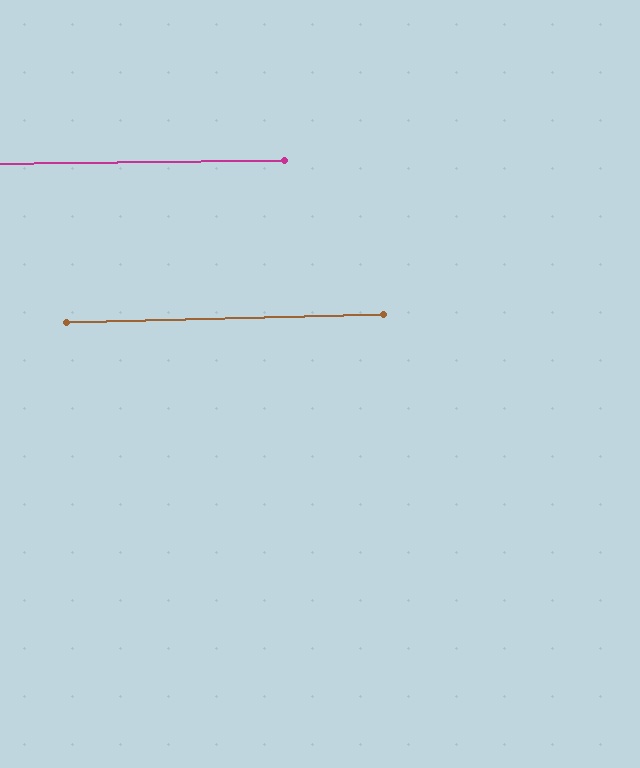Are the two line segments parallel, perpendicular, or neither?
Parallel — their directions differ by only 0.8°.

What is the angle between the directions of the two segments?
Approximately 1 degree.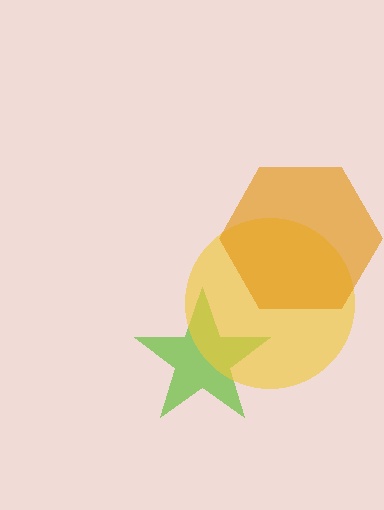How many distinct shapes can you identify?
There are 3 distinct shapes: a lime star, a yellow circle, an orange hexagon.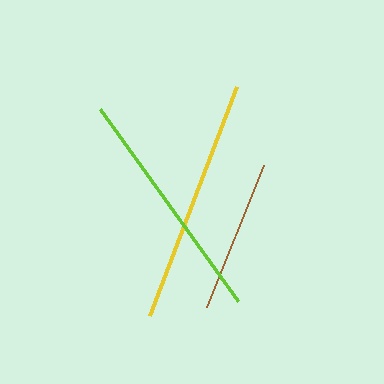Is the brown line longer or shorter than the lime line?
The lime line is longer than the brown line.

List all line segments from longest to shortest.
From longest to shortest: yellow, lime, brown.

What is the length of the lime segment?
The lime segment is approximately 237 pixels long.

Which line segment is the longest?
The yellow line is the longest at approximately 246 pixels.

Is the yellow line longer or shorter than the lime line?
The yellow line is longer than the lime line.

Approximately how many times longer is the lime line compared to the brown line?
The lime line is approximately 1.6 times the length of the brown line.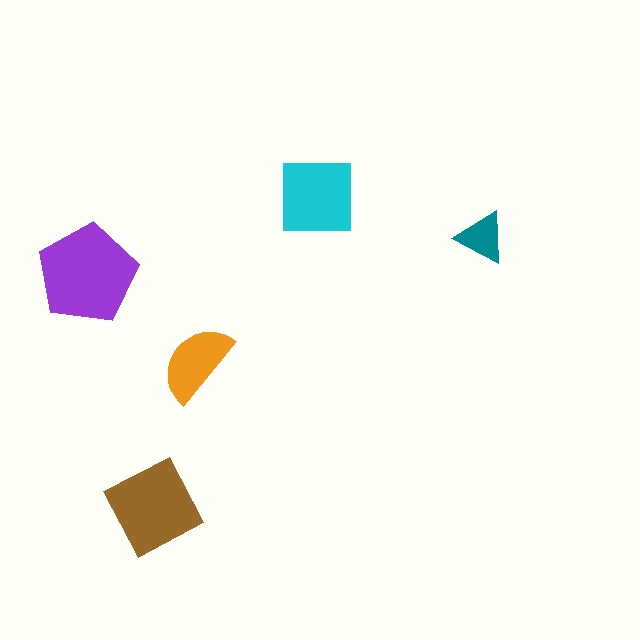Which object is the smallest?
The teal triangle.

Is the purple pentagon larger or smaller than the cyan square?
Larger.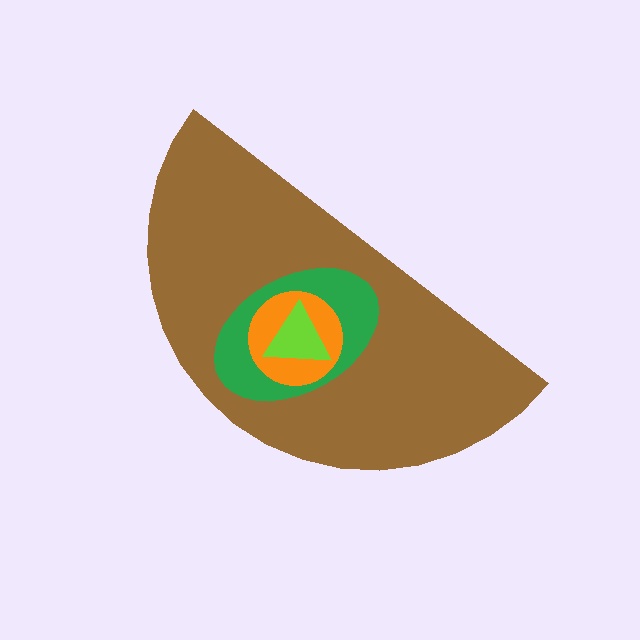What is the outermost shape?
The brown semicircle.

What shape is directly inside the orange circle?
The lime triangle.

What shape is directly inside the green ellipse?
The orange circle.